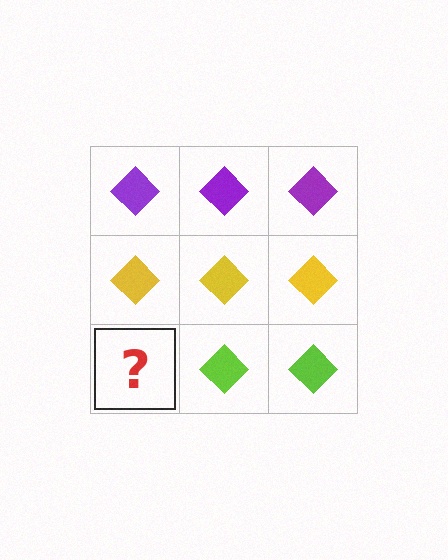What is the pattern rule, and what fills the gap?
The rule is that each row has a consistent color. The gap should be filled with a lime diamond.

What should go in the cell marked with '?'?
The missing cell should contain a lime diamond.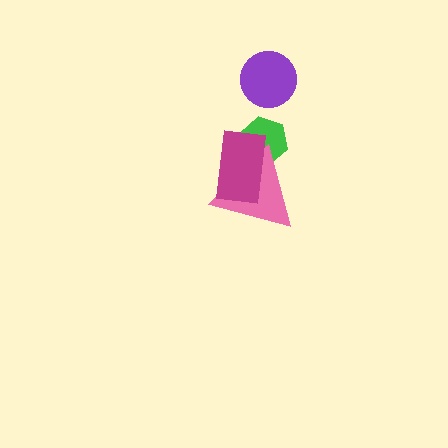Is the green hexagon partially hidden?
Yes, it is partially covered by another shape.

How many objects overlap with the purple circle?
0 objects overlap with the purple circle.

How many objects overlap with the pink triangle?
2 objects overlap with the pink triangle.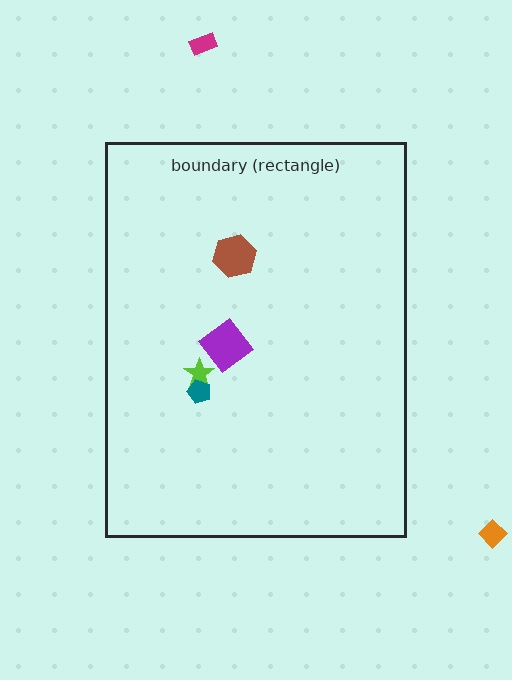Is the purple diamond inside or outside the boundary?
Inside.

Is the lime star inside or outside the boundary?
Inside.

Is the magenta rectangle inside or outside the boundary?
Outside.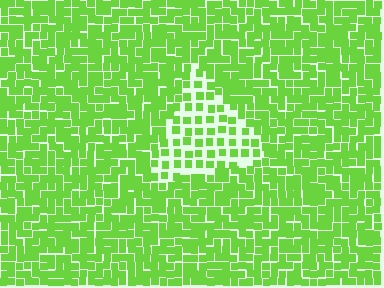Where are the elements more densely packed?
The elements are more densely packed outside the triangle boundary.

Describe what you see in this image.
The image contains small lime elements arranged at two different densities. A triangle-shaped region is visible where the elements are less densely packed than the surrounding area.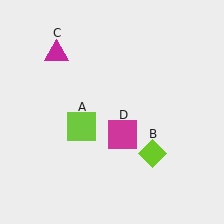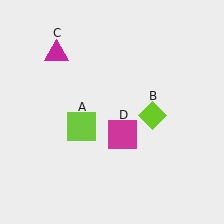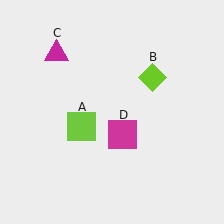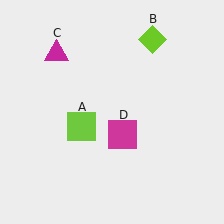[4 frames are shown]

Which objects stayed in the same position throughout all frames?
Lime square (object A) and magenta triangle (object C) and magenta square (object D) remained stationary.